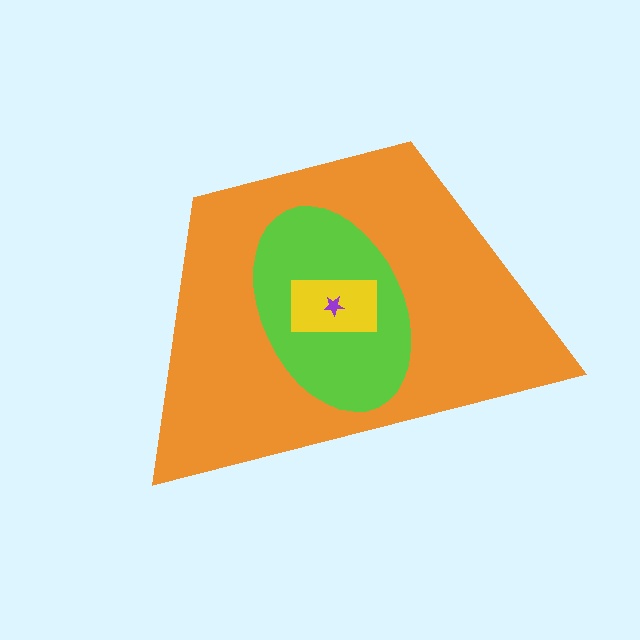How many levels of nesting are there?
4.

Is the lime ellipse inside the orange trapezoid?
Yes.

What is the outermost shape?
The orange trapezoid.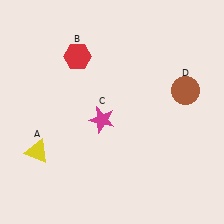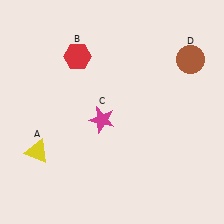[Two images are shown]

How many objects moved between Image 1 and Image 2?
1 object moved between the two images.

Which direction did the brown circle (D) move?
The brown circle (D) moved up.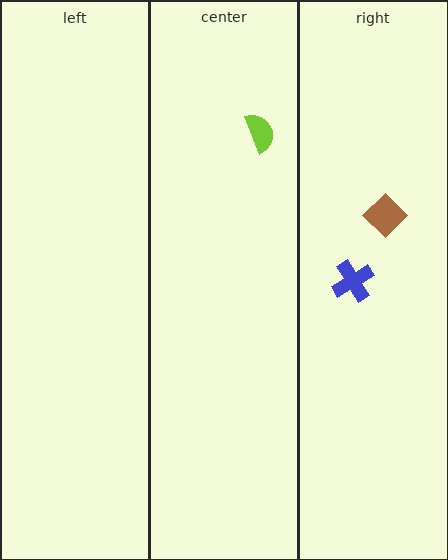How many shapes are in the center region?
1.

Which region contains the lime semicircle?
The center region.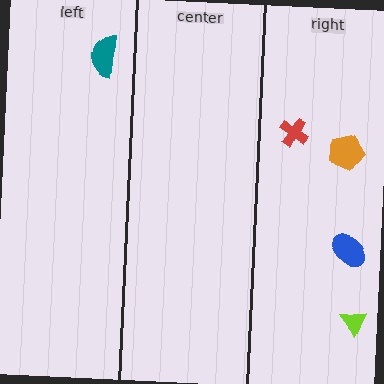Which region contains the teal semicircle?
The left region.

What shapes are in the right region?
The lime triangle, the blue ellipse, the orange pentagon, the red cross.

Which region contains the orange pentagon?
The right region.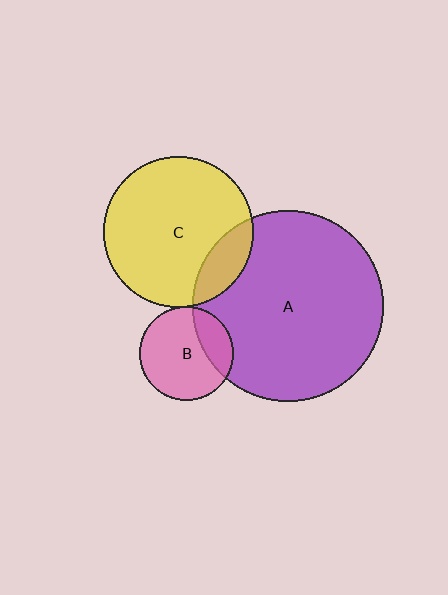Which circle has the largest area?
Circle A (purple).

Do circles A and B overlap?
Yes.